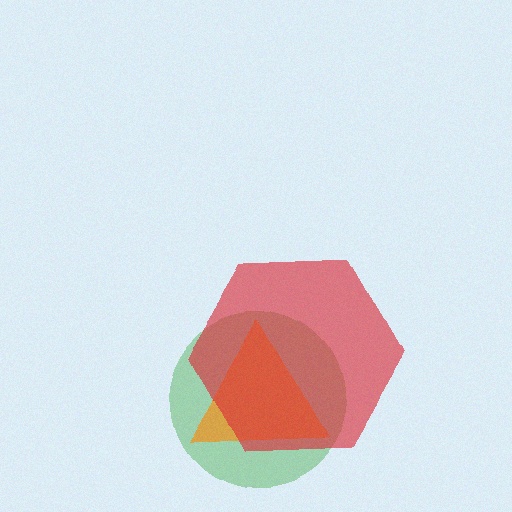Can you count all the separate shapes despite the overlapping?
Yes, there are 3 separate shapes.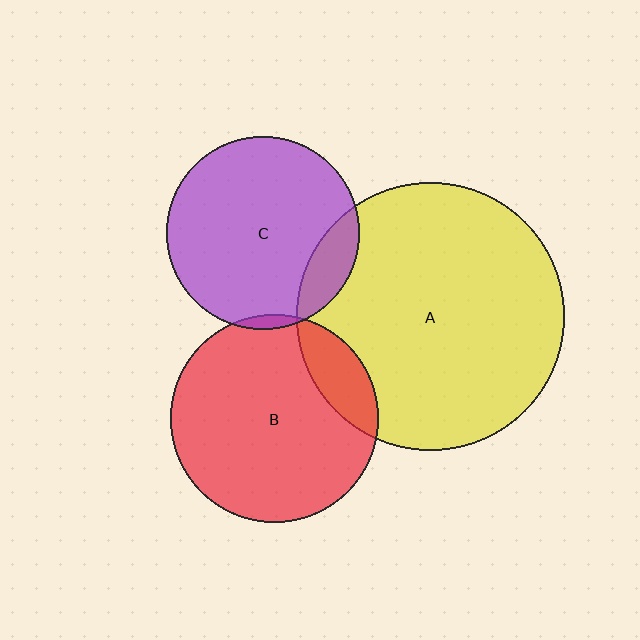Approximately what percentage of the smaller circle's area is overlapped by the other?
Approximately 15%.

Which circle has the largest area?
Circle A (yellow).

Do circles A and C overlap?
Yes.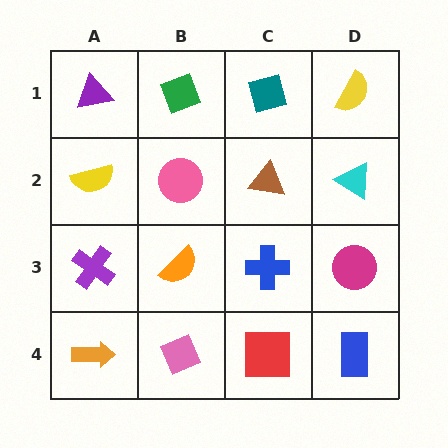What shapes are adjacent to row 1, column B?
A pink circle (row 2, column B), a purple triangle (row 1, column A), a teal diamond (row 1, column C).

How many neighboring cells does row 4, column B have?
3.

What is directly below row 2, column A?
A purple cross.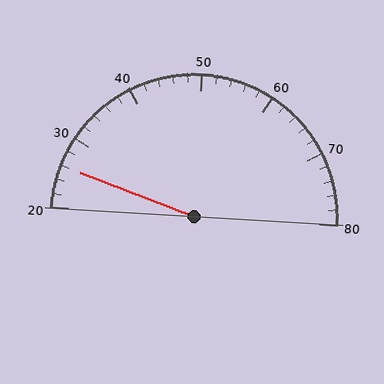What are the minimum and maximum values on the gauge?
The gauge ranges from 20 to 80.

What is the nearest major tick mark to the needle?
The nearest major tick mark is 30.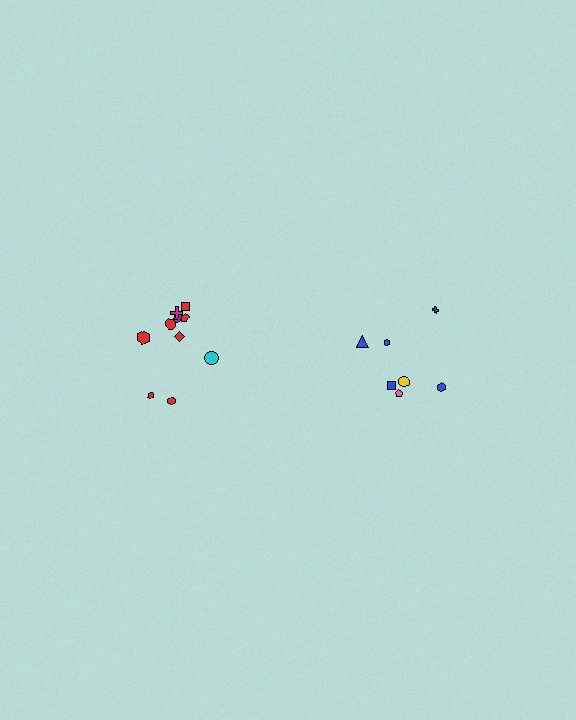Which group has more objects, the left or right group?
The left group.